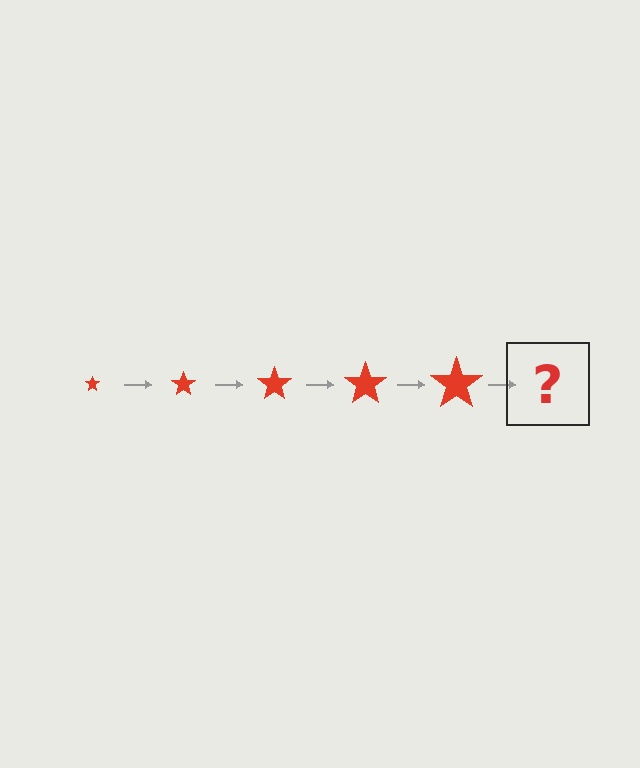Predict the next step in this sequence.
The next step is a red star, larger than the previous one.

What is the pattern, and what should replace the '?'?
The pattern is that the star gets progressively larger each step. The '?' should be a red star, larger than the previous one.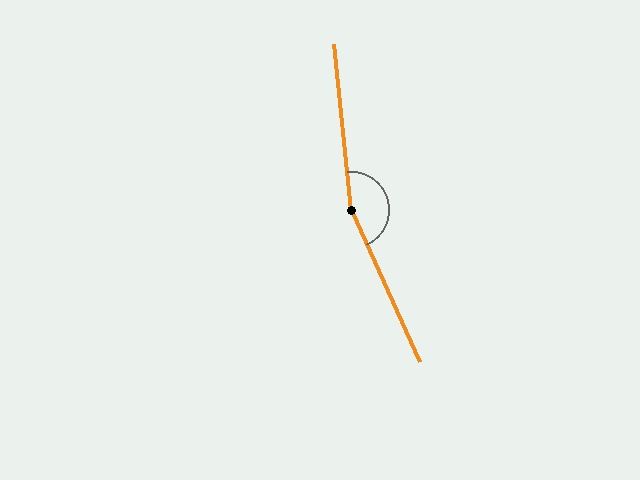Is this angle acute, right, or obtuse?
It is obtuse.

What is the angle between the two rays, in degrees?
Approximately 161 degrees.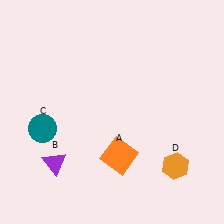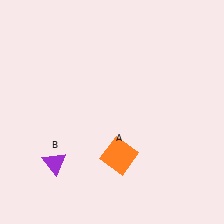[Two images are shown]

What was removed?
The orange hexagon (D), the teal circle (C) were removed in Image 2.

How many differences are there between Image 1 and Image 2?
There are 2 differences between the two images.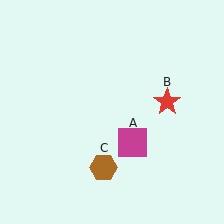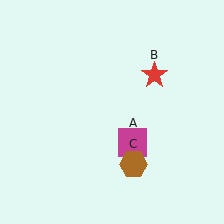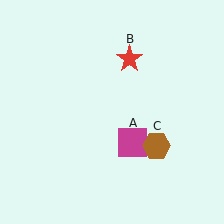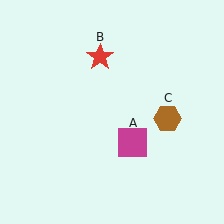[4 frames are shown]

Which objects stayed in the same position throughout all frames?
Magenta square (object A) remained stationary.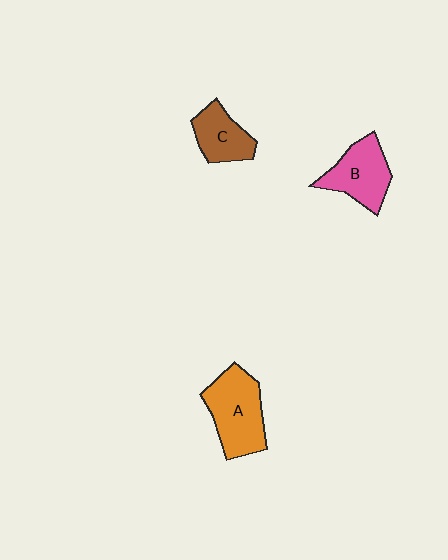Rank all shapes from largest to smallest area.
From largest to smallest: A (orange), B (pink), C (brown).